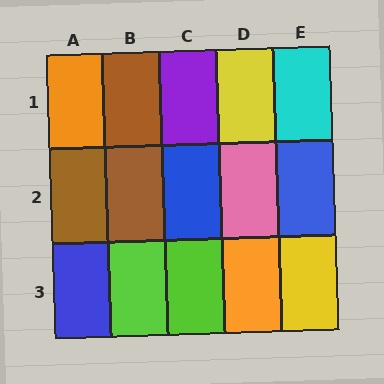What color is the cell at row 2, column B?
Brown.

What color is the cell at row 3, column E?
Yellow.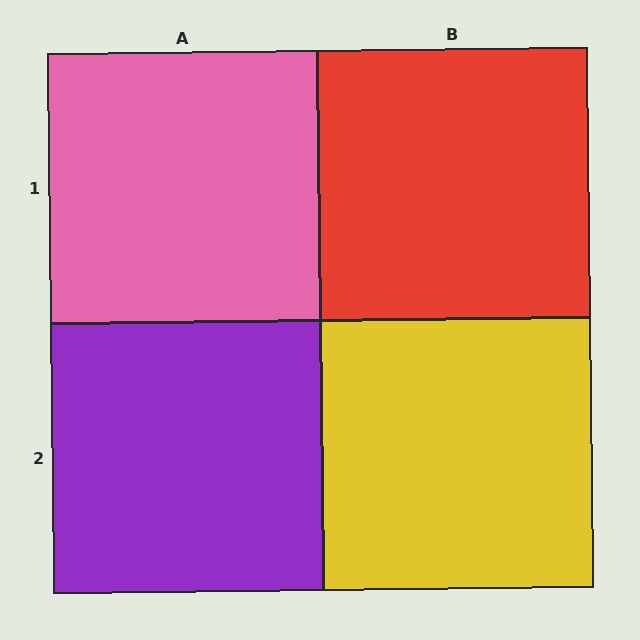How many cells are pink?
1 cell is pink.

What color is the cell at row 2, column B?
Yellow.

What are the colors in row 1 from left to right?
Pink, red.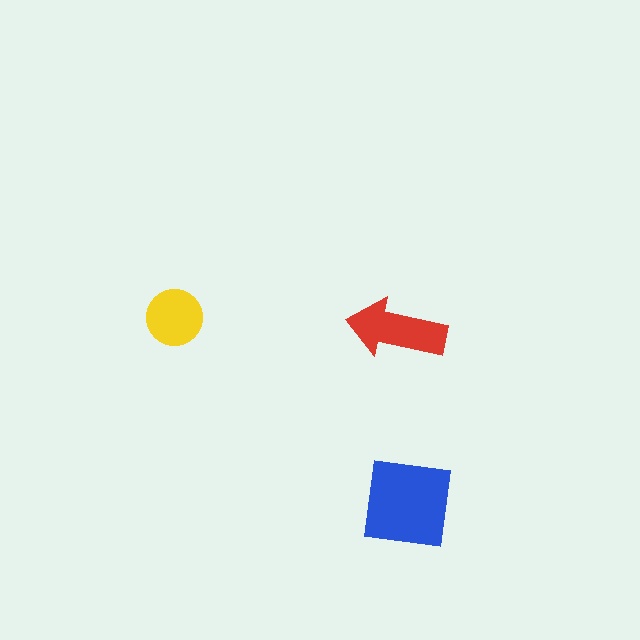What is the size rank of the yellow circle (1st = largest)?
3rd.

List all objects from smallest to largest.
The yellow circle, the red arrow, the blue square.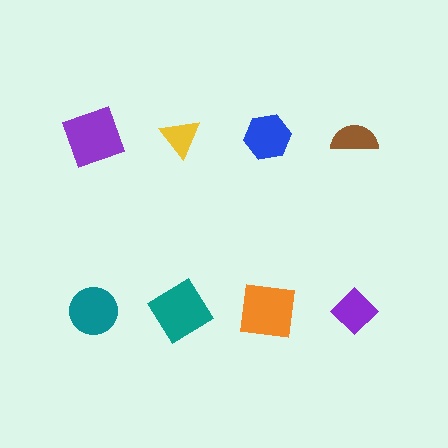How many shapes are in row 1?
4 shapes.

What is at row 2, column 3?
An orange square.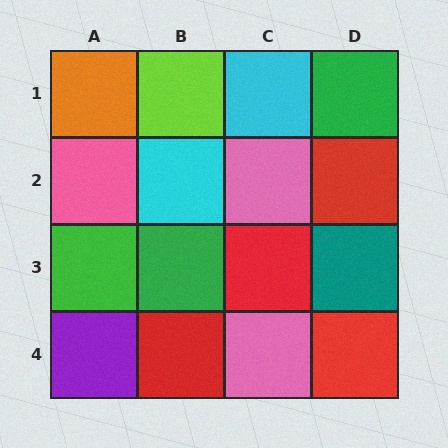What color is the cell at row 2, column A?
Pink.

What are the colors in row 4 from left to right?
Purple, red, pink, red.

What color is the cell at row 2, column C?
Pink.